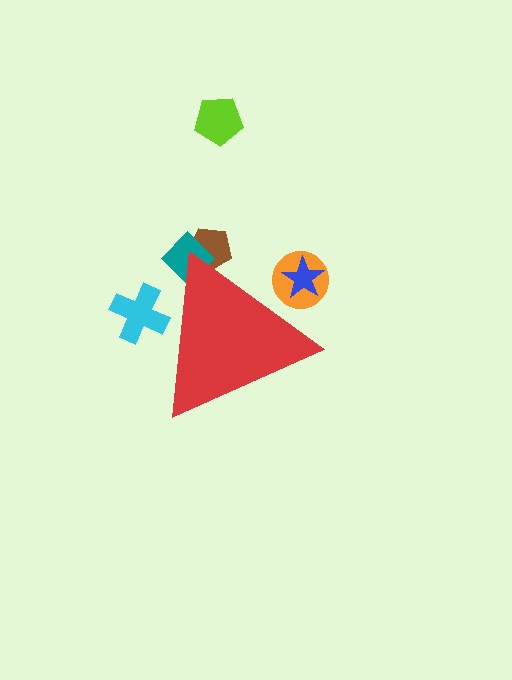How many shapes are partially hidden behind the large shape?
5 shapes are partially hidden.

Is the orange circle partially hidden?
Yes, the orange circle is partially hidden behind the red triangle.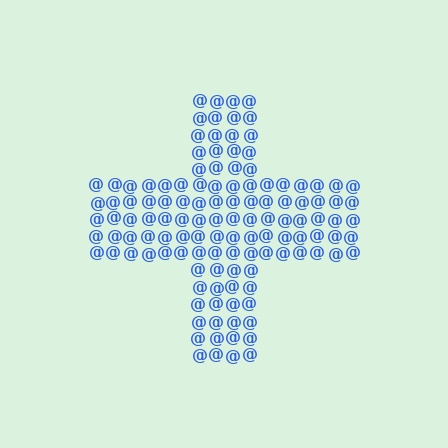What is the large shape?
The large shape is a cross.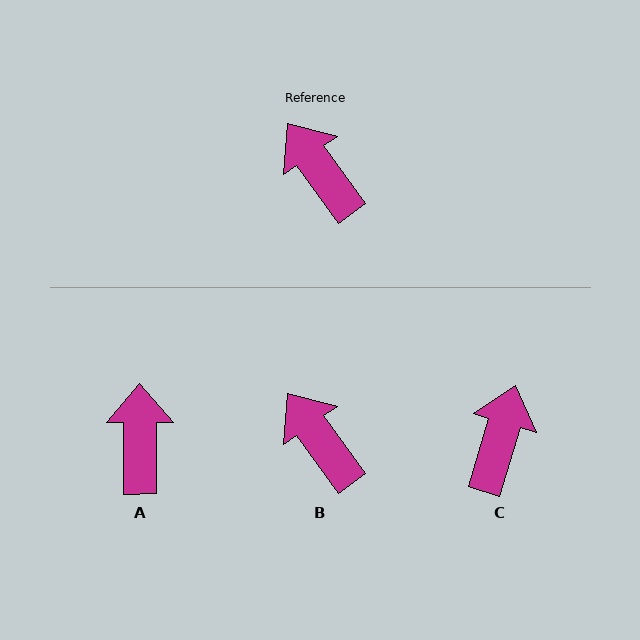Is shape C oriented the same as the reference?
No, it is off by about 53 degrees.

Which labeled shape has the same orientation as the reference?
B.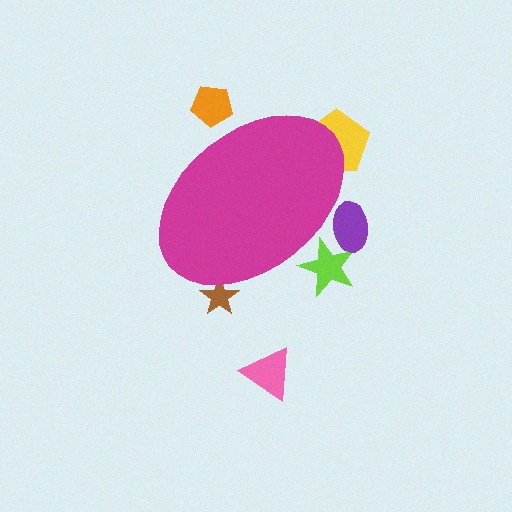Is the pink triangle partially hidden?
No, the pink triangle is fully visible.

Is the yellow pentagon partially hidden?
Yes, the yellow pentagon is partially hidden behind the magenta ellipse.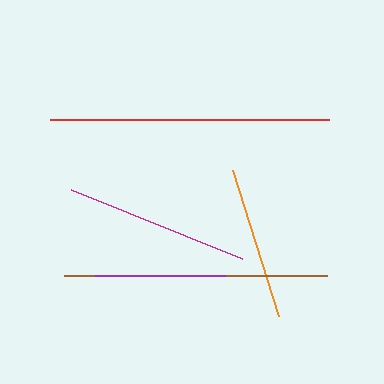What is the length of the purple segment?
The purple segment is approximately 130 pixels long.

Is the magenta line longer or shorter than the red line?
The red line is longer than the magenta line.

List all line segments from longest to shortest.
From longest to shortest: red, brown, magenta, orange, purple.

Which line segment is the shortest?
The purple line is the shortest at approximately 130 pixels.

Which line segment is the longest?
The red line is the longest at approximately 279 pixels.